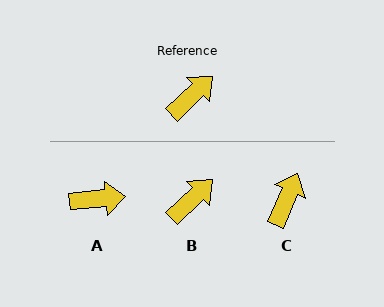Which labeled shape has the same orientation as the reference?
B.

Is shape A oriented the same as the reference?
No, it is off by about 39 degrees.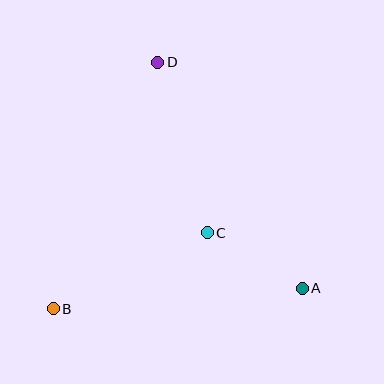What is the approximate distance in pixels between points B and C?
The distance between B and C is approximately 172 pixels.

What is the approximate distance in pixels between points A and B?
The distance between A and B is approximately 250 pixels.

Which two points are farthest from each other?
Points A and D are farthest from each other.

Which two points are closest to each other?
Points A and C are closest to each other.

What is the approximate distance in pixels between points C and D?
The distance between C and D is approximately 177 pixels.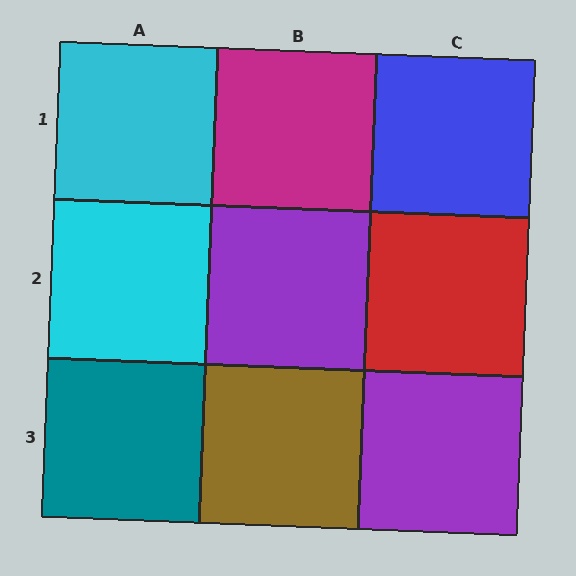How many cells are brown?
1 cell is brown.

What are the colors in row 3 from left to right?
Teal, brown, purple.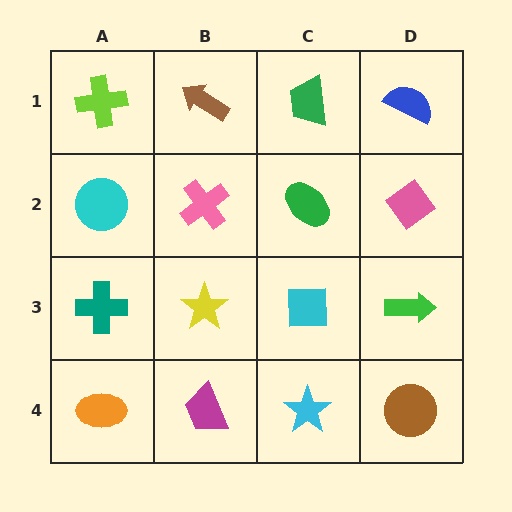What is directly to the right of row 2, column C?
A pink diamond.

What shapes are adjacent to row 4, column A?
A teal cross (row 3, column A), a magenta trapezoid (row 4, column B).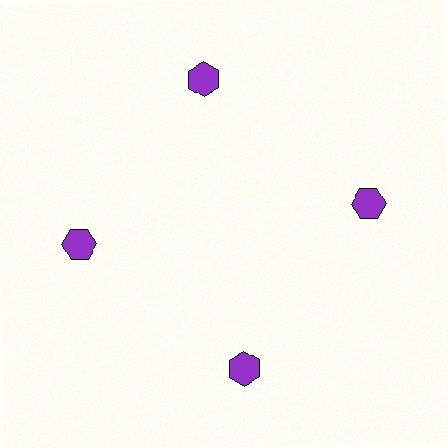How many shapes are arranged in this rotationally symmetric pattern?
There are 4 shapes, arranged in 4 groups of 1.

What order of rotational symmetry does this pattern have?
This pattern has 4-fold rotational symmetry.